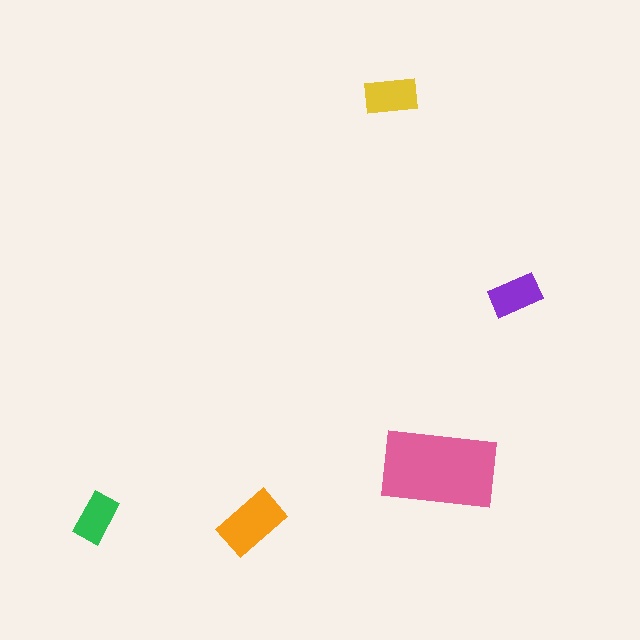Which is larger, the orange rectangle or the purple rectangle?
The orange one.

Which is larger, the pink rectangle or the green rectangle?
The pink one.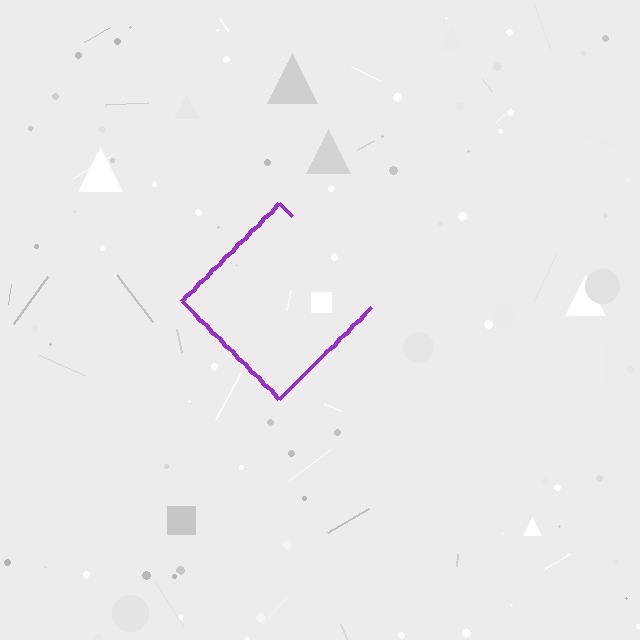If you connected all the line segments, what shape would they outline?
They would outline a diamond.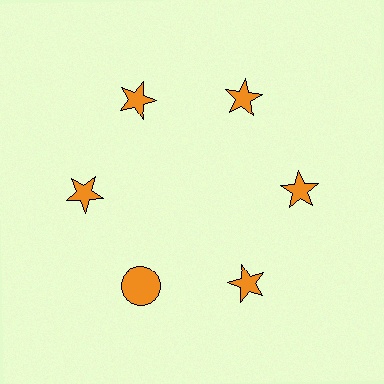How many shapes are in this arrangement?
There are 6 shapes arranged in a ring pattern.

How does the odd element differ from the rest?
It has a different shape: circle instead of star.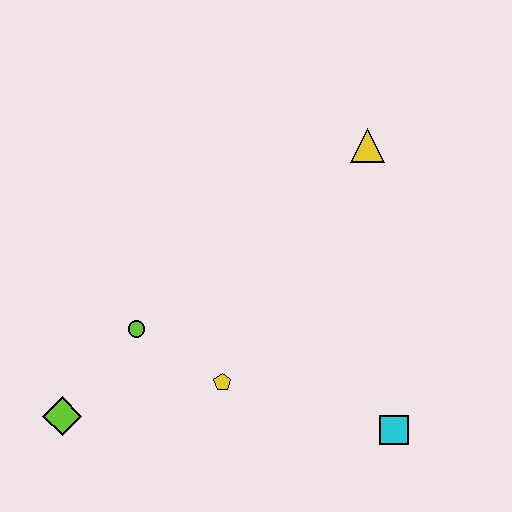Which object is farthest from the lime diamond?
The yellow triangle is farthest from the lime diamond.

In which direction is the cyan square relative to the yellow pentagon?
The cyan square is to the right of the yellow pentagon.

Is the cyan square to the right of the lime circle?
Yes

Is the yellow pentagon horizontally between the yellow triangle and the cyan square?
No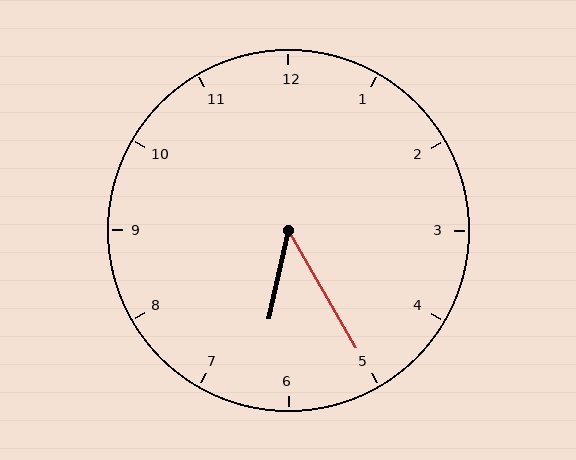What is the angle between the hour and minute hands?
Approximately 42 degrees.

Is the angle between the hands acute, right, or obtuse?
It is acute.